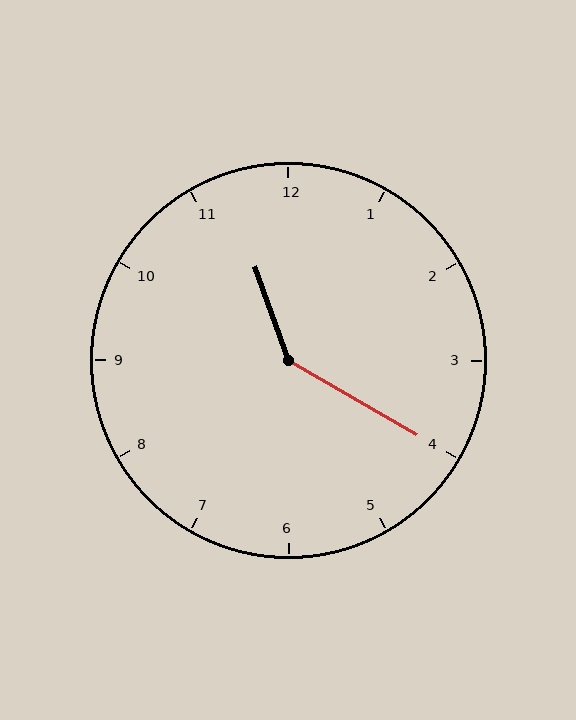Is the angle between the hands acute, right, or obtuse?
It is obtuse.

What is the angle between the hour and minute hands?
Approximately 140 degrees.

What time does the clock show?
11:20.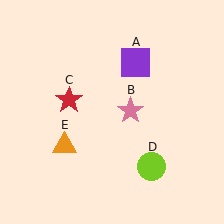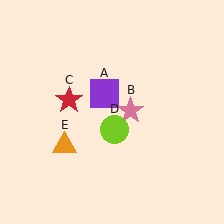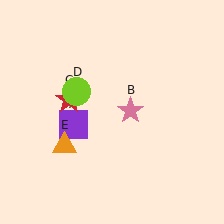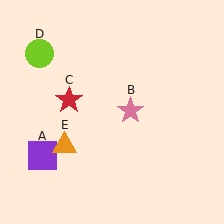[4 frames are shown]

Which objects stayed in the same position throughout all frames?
Pink star (object B) and red star (object C) and orange triangle (object E) remained stationary.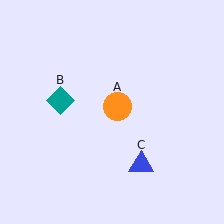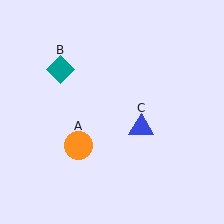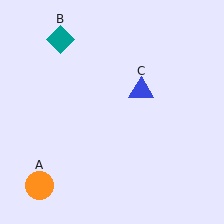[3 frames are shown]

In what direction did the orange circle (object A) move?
The orange circle (object A) moved down and to the left.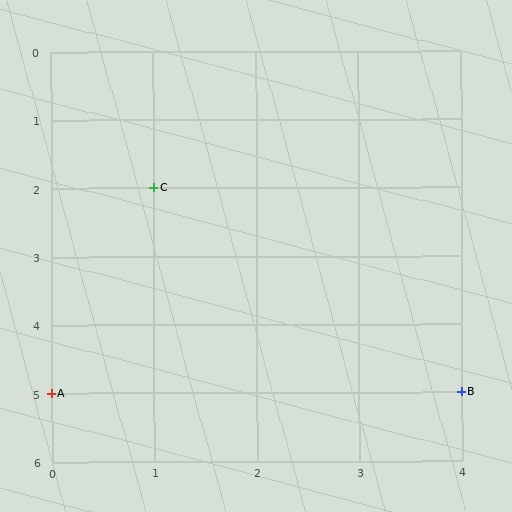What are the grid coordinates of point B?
Point B is at grid coordinates (4, 5).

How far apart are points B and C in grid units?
Points B and C are 3 columns and 3 rows apart (about 4.2 grid units diagonally).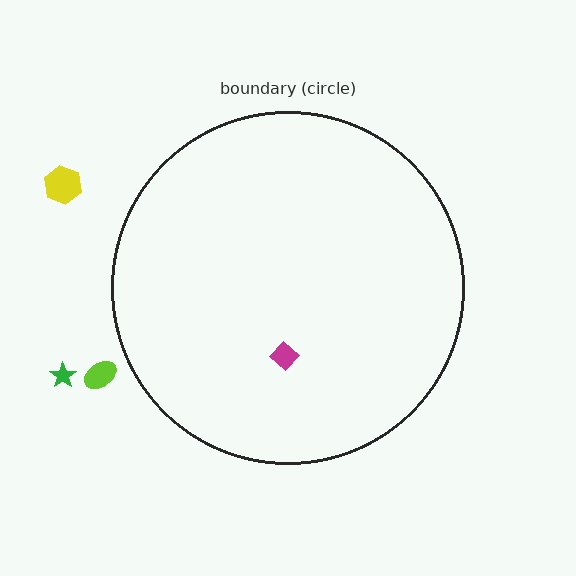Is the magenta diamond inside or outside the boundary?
Inside.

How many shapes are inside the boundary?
1 inside, 3 outside.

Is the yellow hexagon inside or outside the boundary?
Outside.